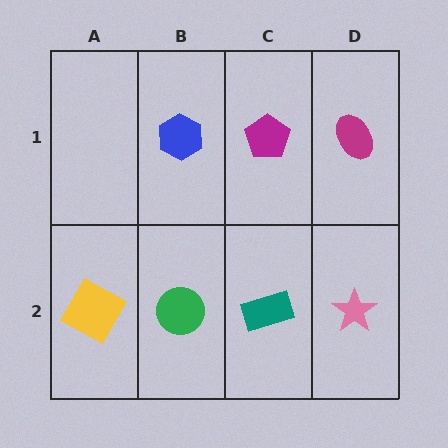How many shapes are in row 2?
4 shapes.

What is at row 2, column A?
A yellow square.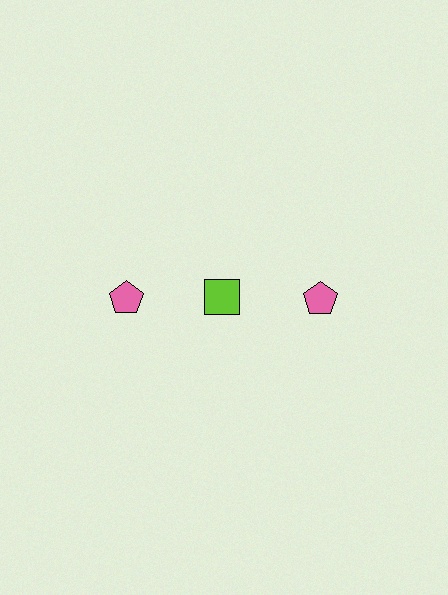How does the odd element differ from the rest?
It differs in both color (lime instead of pink) and shape (square instead of pentagon).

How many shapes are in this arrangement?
There are 3 shapes arranged in a grid pattern.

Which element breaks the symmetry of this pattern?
The lime square in the top row, second from left column breaks the symmetry. All other shapes are pink pentagons.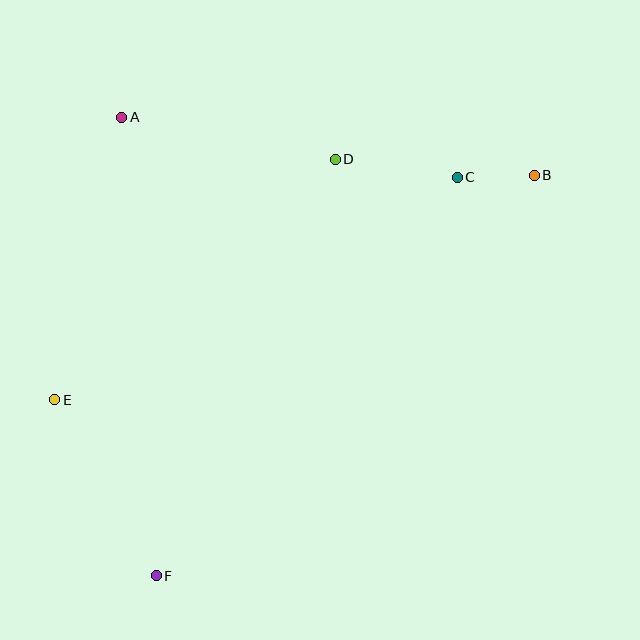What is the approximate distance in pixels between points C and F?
The distance between C and F is approximately 500 pixels.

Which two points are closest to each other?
Points B and C are closest to each other.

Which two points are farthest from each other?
Points B and F are farthest from each other.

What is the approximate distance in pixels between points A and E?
The distance between A and E is approximately 290 pixels.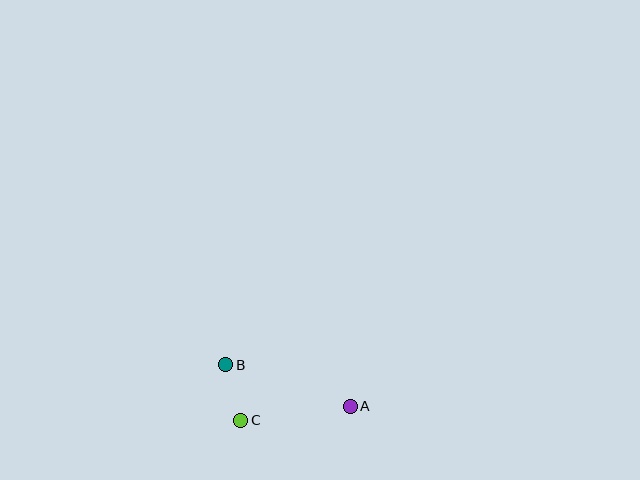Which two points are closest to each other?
Points B and C are closest to each other.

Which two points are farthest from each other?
Points A and B are farthest from each other.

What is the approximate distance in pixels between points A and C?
The distance between A and C is approximately 110 pixels.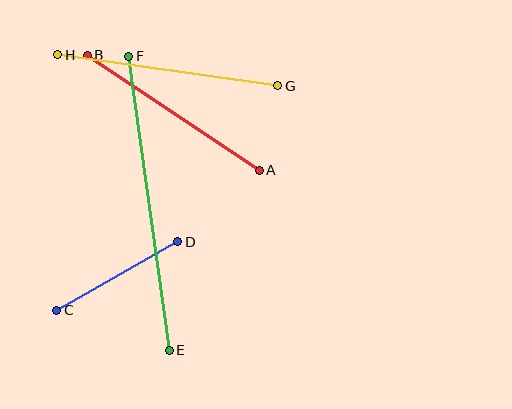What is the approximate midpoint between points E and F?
The midpoint is at approximately (149, 203) pixels.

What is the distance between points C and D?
The distance is approximately 139 pixels.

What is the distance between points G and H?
The distance is approximately 222 pixels.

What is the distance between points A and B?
The distance is approximately 207 pixels.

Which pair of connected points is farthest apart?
Points E and F are farthest apart.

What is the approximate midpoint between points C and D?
The midpoint is at approximately (117, 276) pixels.